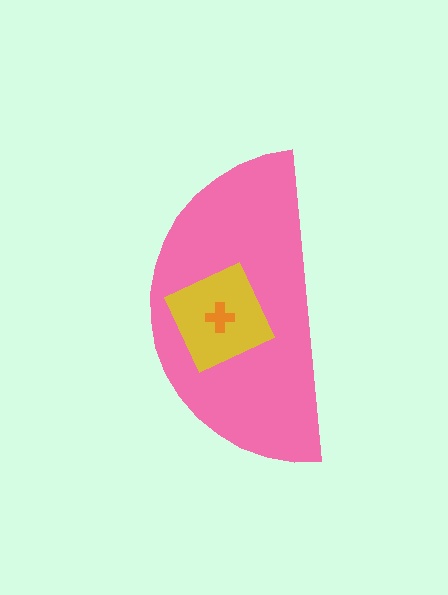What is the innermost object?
The orange cross.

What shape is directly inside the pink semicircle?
The yellow diamond.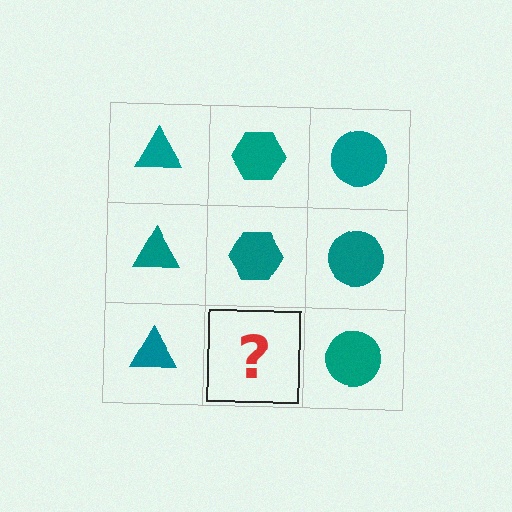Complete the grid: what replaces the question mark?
The question mark should be replaced with a teal hexagon.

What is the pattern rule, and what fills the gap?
The rule is that each column has a consistent shape. The gap should be filled with a teal hexagon.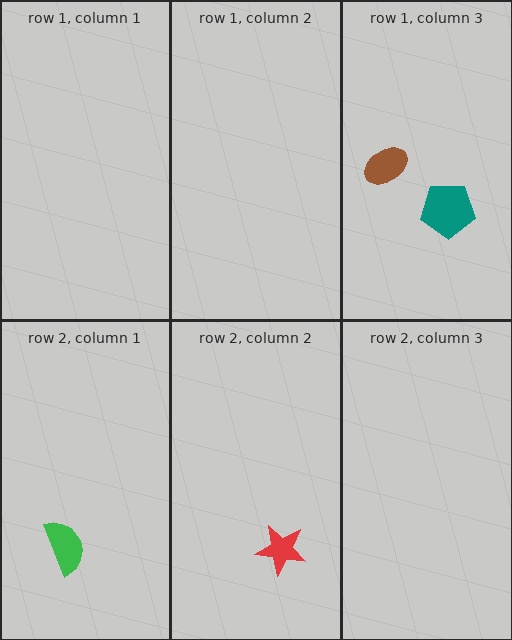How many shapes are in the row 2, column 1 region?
1.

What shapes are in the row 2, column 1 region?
The green semicircle.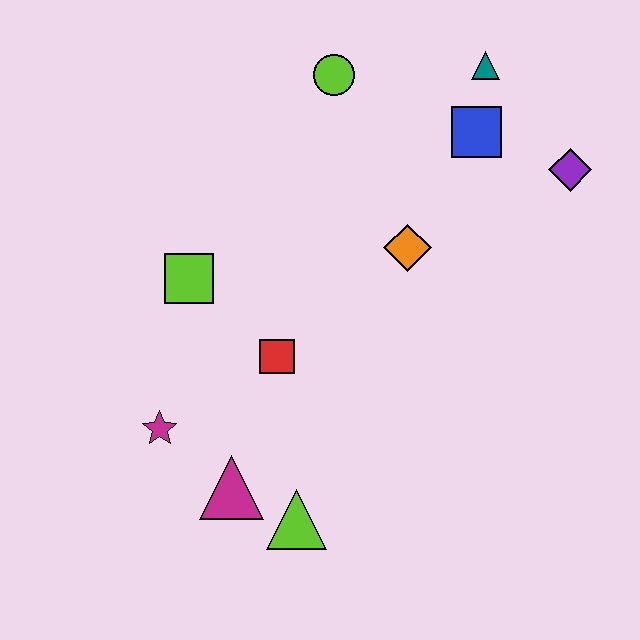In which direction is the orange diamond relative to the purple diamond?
The orange diamond is to the left of the purple diamond.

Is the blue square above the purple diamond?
Yes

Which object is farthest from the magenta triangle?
The teal triangle is farthest from the magenta triangle.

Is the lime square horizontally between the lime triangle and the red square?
No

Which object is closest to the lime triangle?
The magenta triangle is closest to the lime triangle.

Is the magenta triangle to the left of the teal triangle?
Yes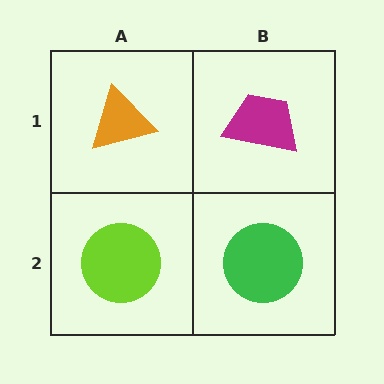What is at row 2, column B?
A green circle.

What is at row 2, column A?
A lime circle.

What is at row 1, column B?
A magenta trapezoid.